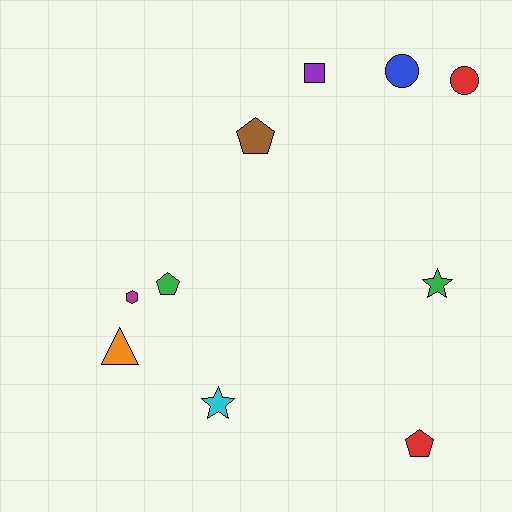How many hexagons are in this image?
There is 1 hexagon.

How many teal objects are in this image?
There are no teal objects.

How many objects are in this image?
There are 10 objects.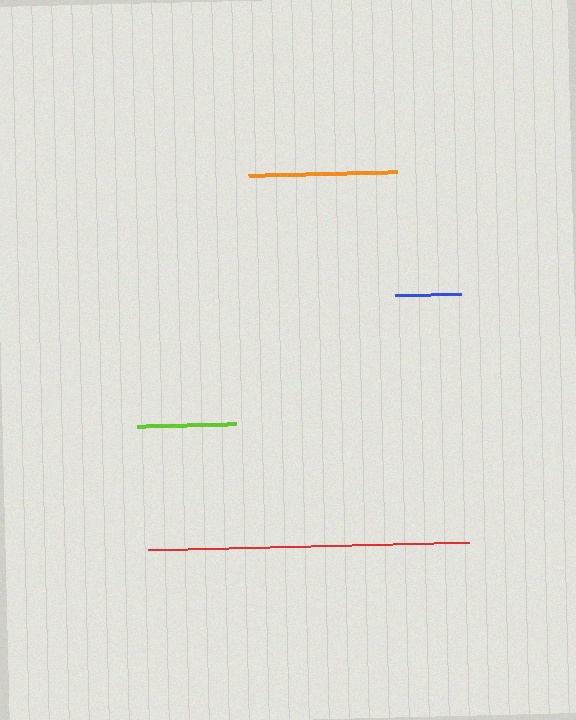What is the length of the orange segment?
The orange segment is approximately 149 pixels long.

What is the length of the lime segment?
The lime segment is approximately 98 pixels long.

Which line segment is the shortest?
The blue line is the shortest at approximately 66 pixels.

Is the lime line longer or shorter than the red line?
The red line is longer than the lime line.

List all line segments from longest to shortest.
From longest to shortest: red, orange, lime, blue.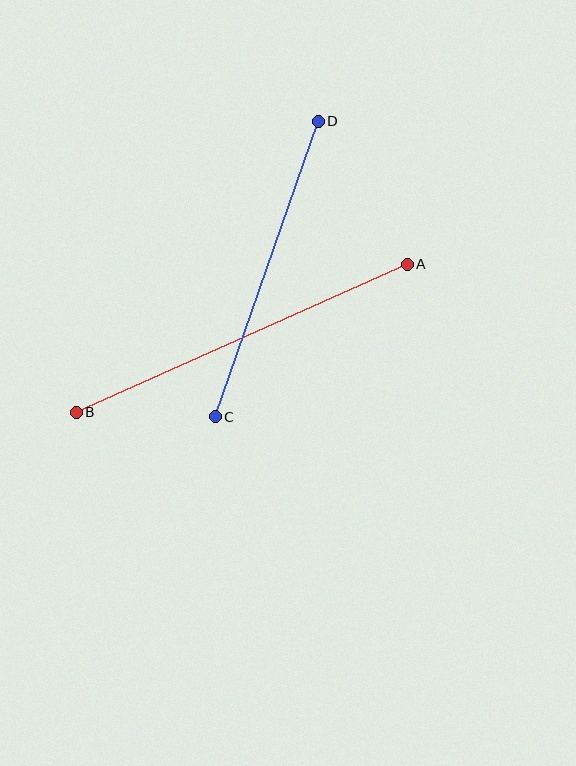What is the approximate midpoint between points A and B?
The midpoint is at approximately (242, 338) pixels.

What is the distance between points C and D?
The distance is approximately 313 pixels.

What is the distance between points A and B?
The distance is approximately 363 pixels.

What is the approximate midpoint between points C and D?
The midpoint is at approximately (267, 269) pixels.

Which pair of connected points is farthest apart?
Points A and B are farthest apart.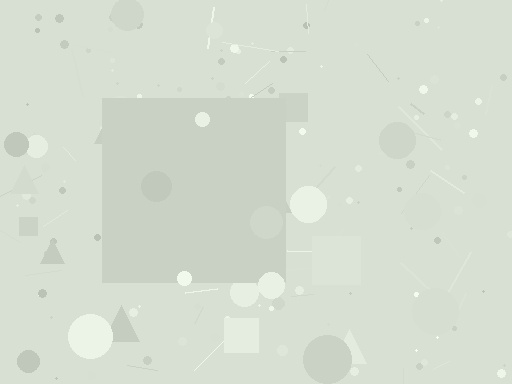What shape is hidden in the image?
A square is hidden in the image.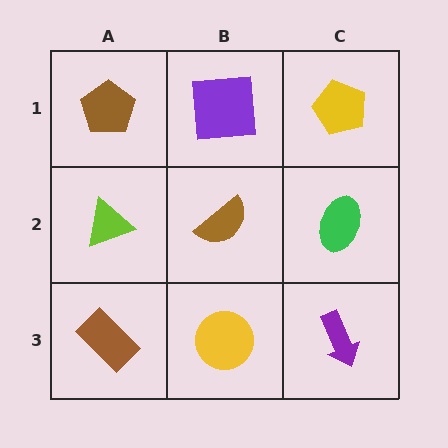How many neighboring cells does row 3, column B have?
3.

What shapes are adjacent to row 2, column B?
A purple square (row 1, column B), a yellow circle (row 3, column B), a lime triangle (row 2, column A), a green ellipse (row 2, column C).